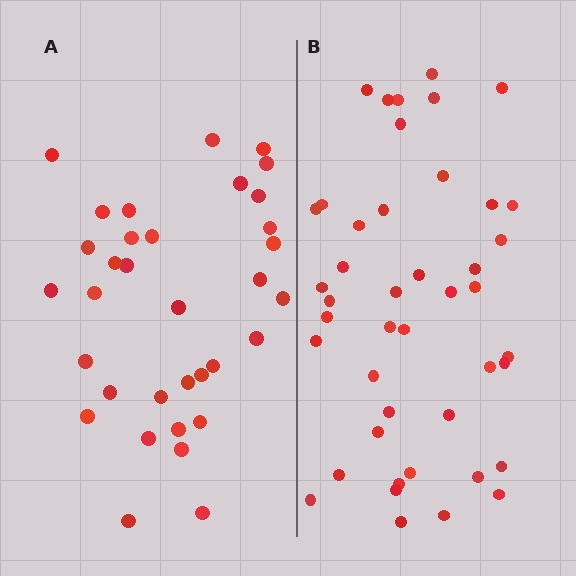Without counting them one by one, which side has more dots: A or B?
Region B (the right region) has more dots.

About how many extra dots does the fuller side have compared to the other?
Region B has roughly 10 or so more dots than region A.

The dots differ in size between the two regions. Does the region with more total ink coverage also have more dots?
No. Region A has more total ink coverage because its dots are larger, but region B actually contains more individual dots. Total area can be misleading — the number of items is what matters here.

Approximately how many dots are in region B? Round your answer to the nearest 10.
About 40 dots. (The exact count is 44, which rounds to 40.)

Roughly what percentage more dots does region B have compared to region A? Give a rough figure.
About 30% more.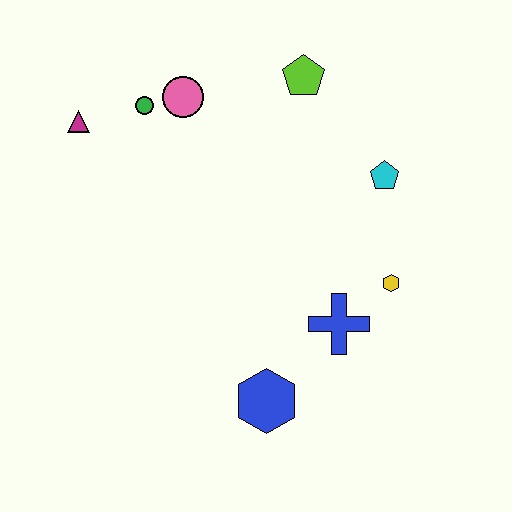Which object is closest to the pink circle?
The green circle is closest to the pink circle.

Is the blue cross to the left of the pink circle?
No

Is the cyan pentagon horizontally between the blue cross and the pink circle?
No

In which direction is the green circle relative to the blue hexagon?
The green circle is above the blue hexagon.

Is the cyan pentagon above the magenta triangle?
No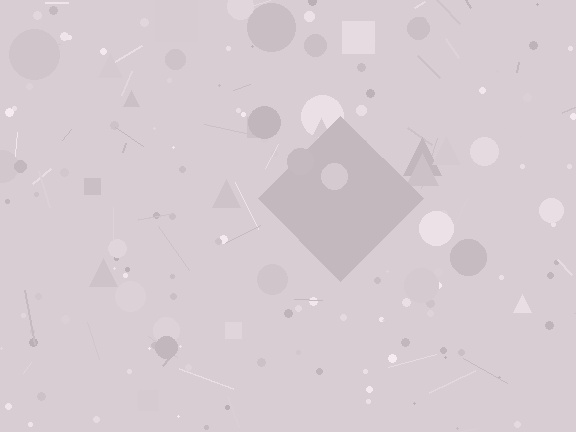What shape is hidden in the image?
A diamond is hidden in the image.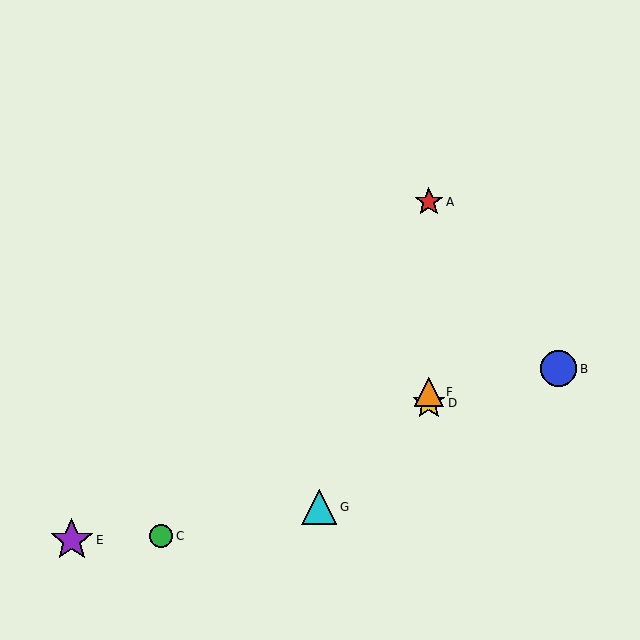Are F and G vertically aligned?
No, F is at x≈429 and G is at x≈319.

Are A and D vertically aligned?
Yes, both are at x≈429.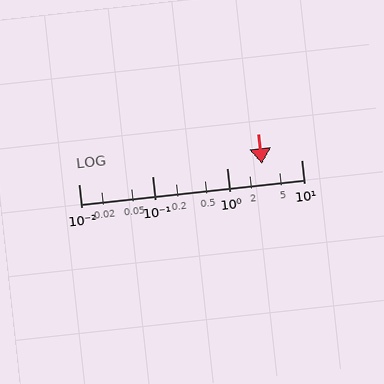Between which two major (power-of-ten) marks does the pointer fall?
The pointer is between 1 and 10.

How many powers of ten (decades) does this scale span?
The scale spans 3 decades, from 0.01 to 10.